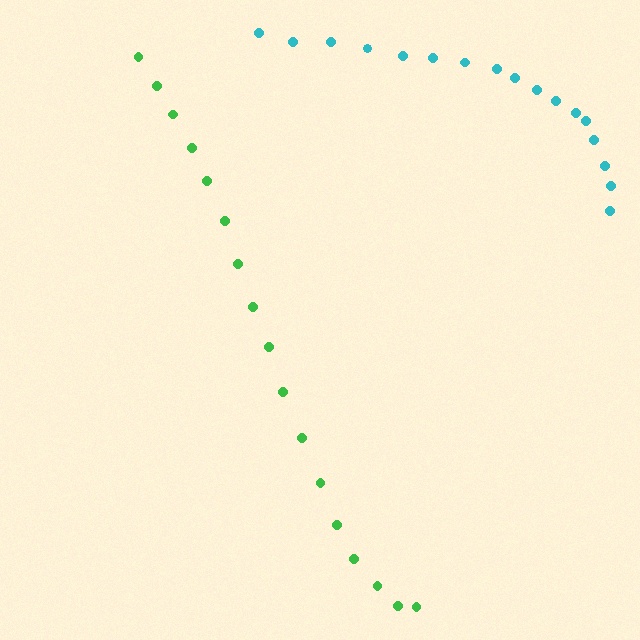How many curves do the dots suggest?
There are 2 distinct paths.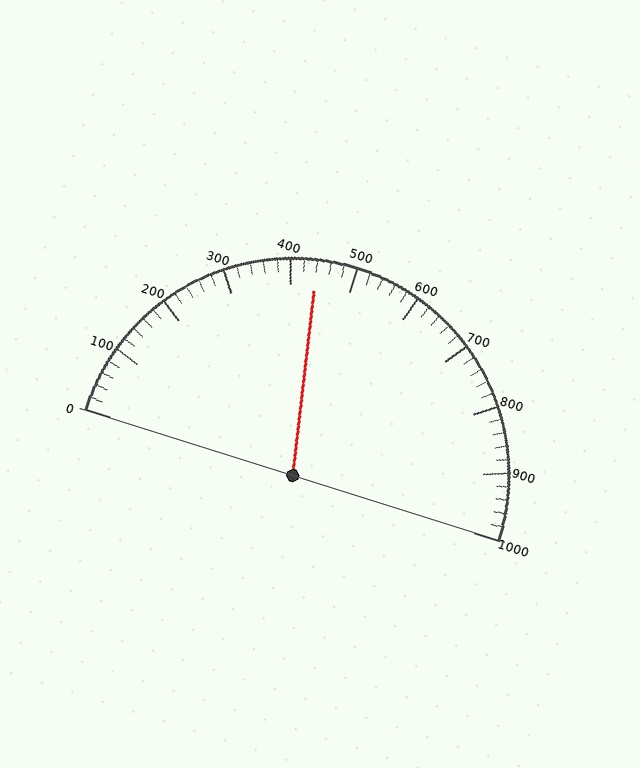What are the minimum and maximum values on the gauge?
The gauge ranges from 0 to 1000.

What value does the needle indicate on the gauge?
The needle indicates approximately 440.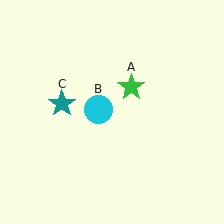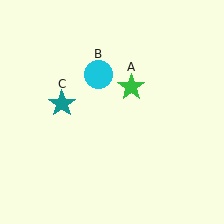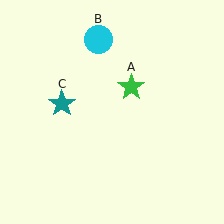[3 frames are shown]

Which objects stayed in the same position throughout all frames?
Green star (object A) and teal star (object C) remained stationary.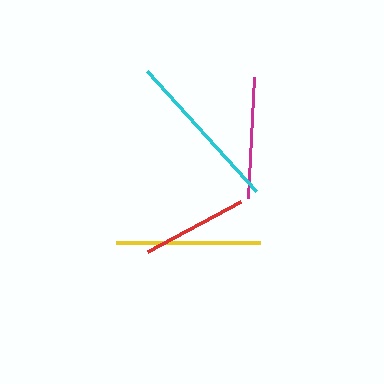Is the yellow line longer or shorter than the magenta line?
The yellow line is longer than the magenta line.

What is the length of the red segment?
The red segment is approximately 105 pixels long.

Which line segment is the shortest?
The red line is the shortest at approximately 105 pixels.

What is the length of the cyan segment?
The cyan segment is approximately 163 pixels long.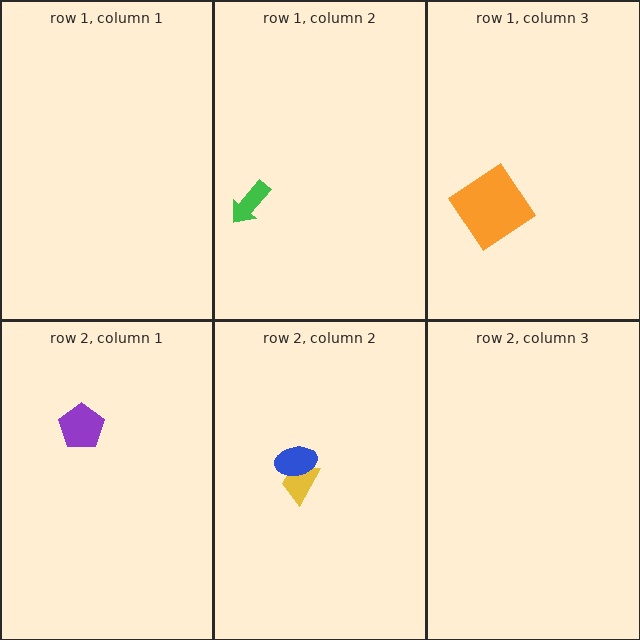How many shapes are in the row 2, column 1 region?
1.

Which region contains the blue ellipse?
The row 2, column 2 region.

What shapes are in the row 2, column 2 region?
The yellow trapezoid, the blue ellipse.